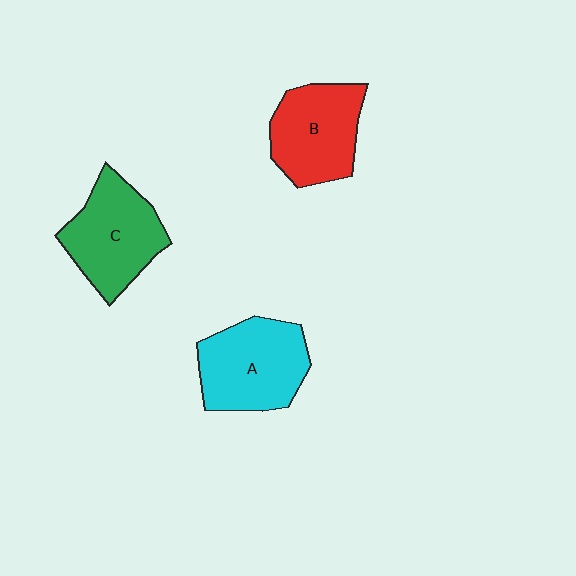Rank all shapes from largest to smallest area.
From largest to smallest: A (cyan), C (green), B (red).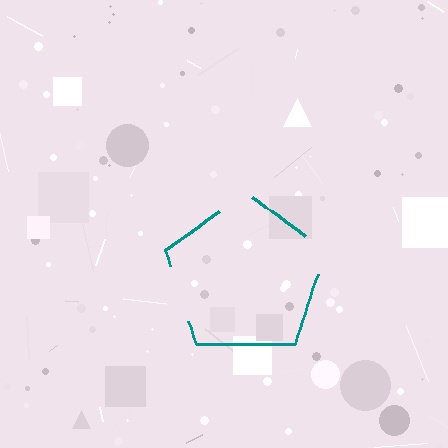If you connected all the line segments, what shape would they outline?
They would outline a pentagon.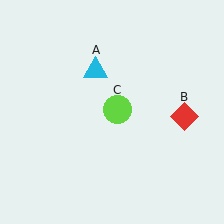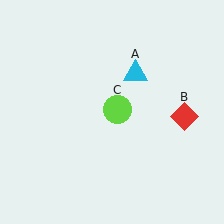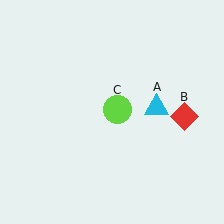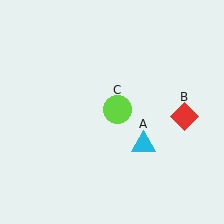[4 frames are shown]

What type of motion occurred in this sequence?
The cyan triangle (object A) rotated clockwise around the center of the scene.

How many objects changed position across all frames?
1 object changed position: cyan triangle (object A).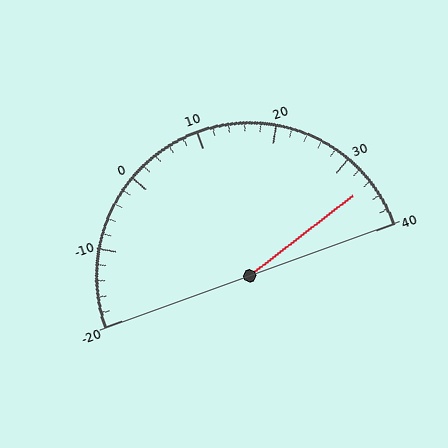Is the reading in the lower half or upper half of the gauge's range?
The reading is in the upper half of the range (-20 to 40).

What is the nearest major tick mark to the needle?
The nearest major tick mark is 30.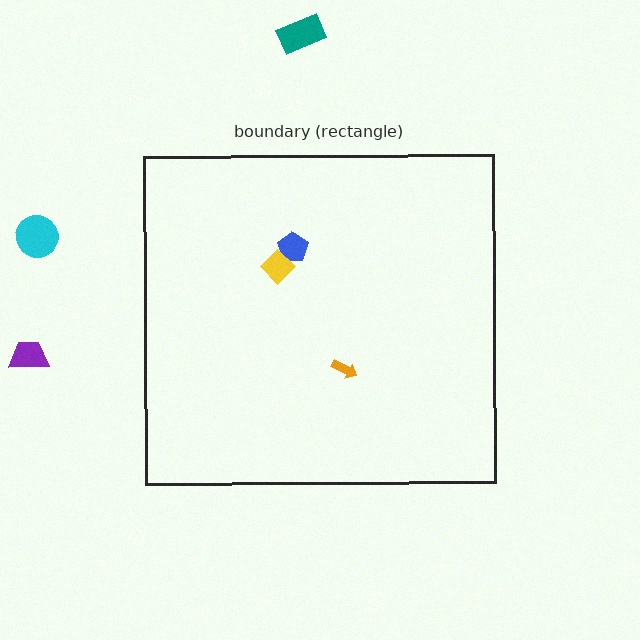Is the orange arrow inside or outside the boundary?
Inside.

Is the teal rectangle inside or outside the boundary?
Outside.